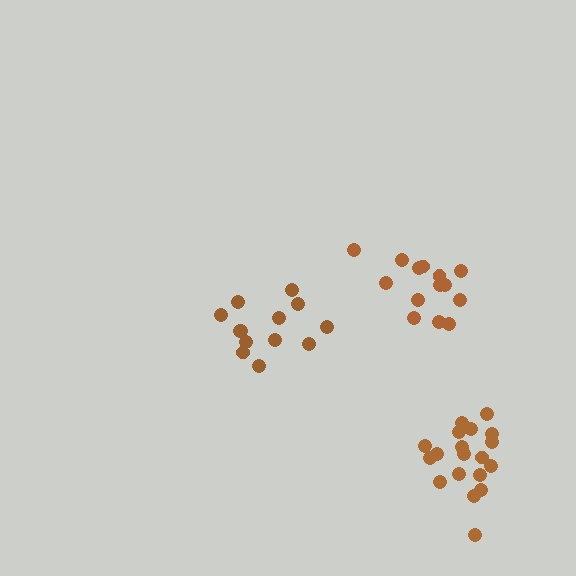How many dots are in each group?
Group 1: 14 dots, Group 2: 13 dots, Group 3: 19 dots (46 total).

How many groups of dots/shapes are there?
There are 3 groups.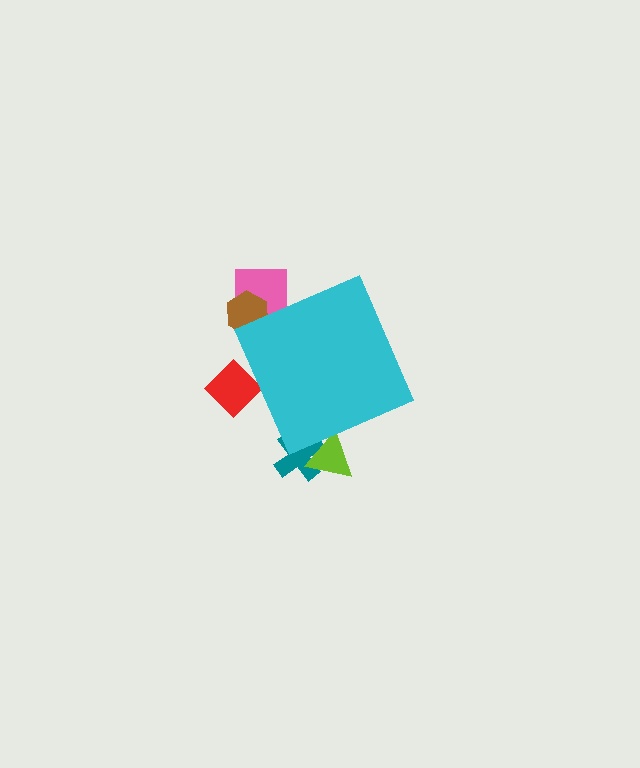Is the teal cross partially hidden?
Yes, the teal cross is partially hidden behind the cyan diamond.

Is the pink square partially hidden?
Yes, the pink square is partially hidden behind the cyan diamond.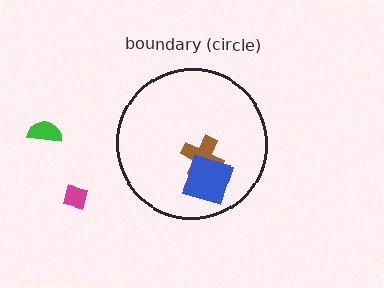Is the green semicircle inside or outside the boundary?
Outside.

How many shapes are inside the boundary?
2 inside, 2 outside.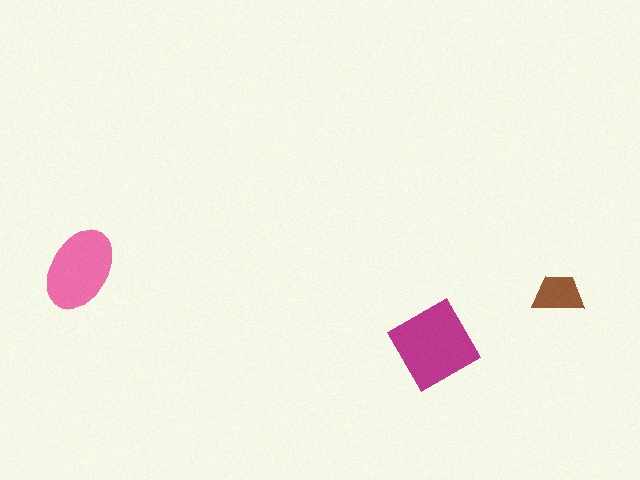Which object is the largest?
The magenta square.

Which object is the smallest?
The brown trapezoid.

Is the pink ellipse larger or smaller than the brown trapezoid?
Larger.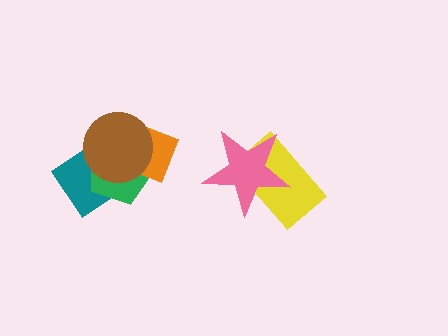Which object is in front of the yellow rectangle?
The pink star is in front of the yellow rectangle.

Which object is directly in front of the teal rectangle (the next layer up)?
The green pentagon is directly in front of the teal rectangle.